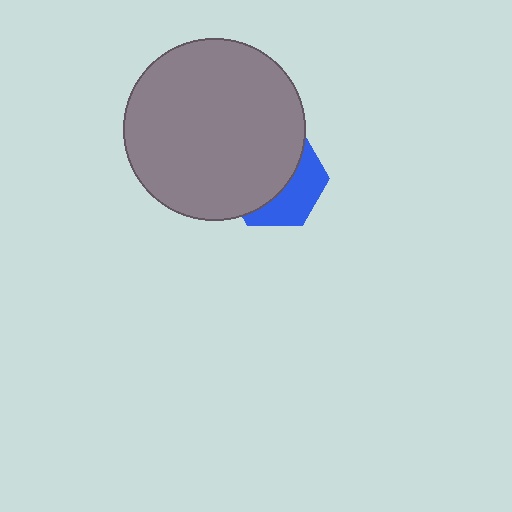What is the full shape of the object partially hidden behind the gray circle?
The partially hidden object is a blue hexagon.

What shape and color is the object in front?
The object in front is a gray circle.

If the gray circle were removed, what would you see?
You would see the complete blue hexagon.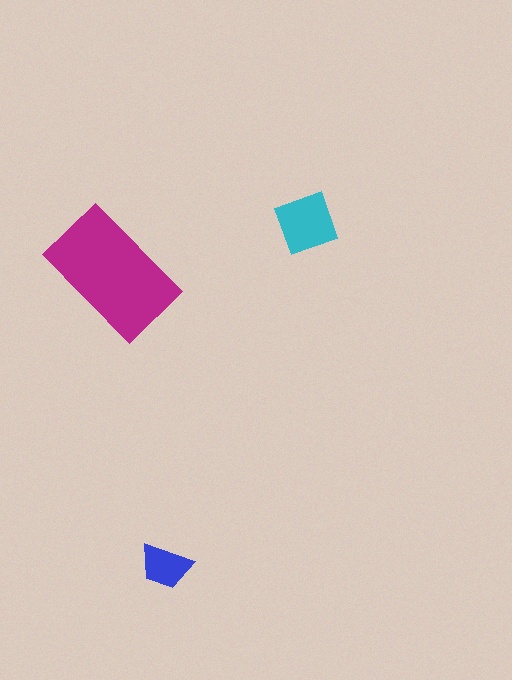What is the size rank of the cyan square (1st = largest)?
2nd.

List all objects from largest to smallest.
The magenta rectangle, the cyan square, the blue trapezoid.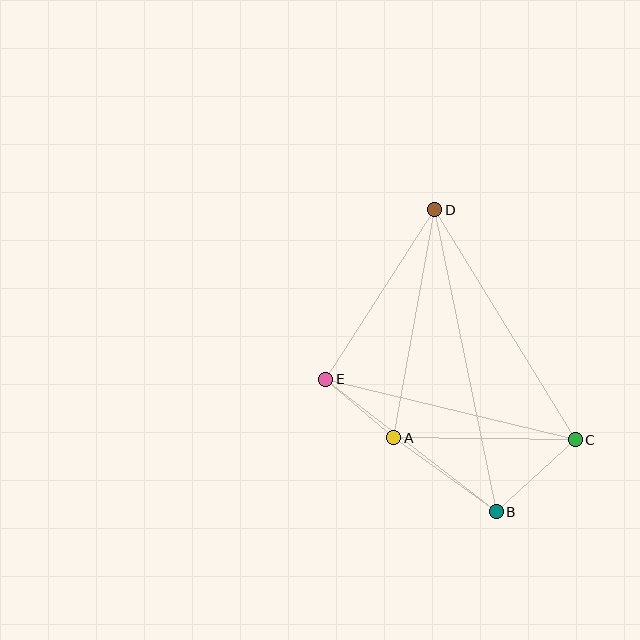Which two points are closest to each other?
Points A and E are closest to each other.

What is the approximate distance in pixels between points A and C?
The distance between A and C is approximately 182 pixels.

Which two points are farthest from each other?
Points B and D are farthest from each other.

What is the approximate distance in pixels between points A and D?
The distance between A and D is approximately 232 pixels.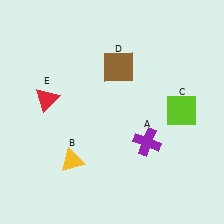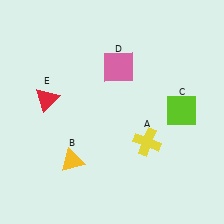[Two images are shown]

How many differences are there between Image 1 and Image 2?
There are 2 differences between the two images.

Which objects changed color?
A changed from purple to yellow. D changed from brown to pink.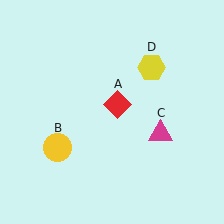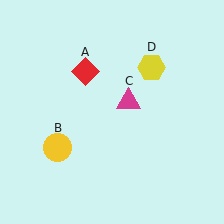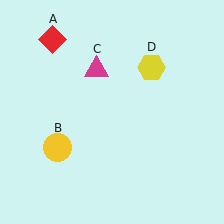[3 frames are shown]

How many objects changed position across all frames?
2 objects changed position: red diamond (object A), magenta triangle (object C).